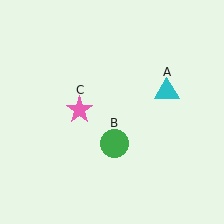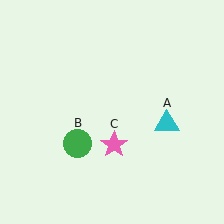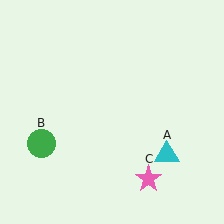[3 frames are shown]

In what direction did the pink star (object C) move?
The pink star (object C) moved down and to the right.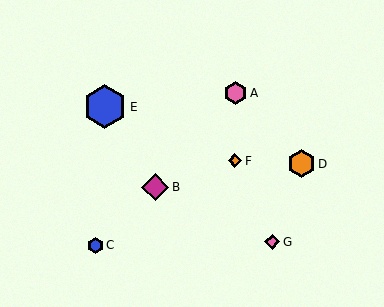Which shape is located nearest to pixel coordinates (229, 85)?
The pink hexagon (labeled A) at (236, 93) is nearest to that location.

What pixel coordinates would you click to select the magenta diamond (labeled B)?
Click at (155, 187) to select the magenta diamond B.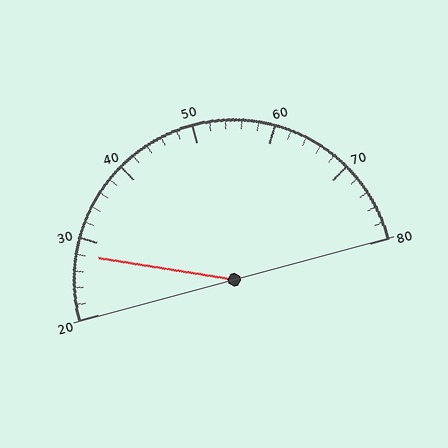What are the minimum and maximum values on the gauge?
The gauge ranges from 20 to 80.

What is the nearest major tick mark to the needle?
The nearest major tick mark is 30.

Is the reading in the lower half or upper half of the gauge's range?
The reading is in the lower half of the range (20 to 80).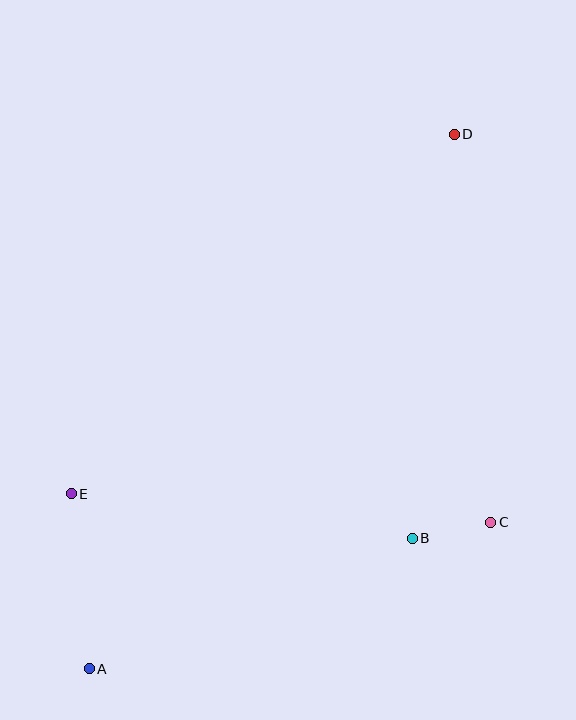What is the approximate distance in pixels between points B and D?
The distance between B and D is approximately 406 pixels.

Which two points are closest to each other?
Points B and C are closest to each other.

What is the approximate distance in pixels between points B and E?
The distance between B and E is approximately 344 pixels.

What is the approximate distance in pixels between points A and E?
The distance between A and E is approximately 176 pixels.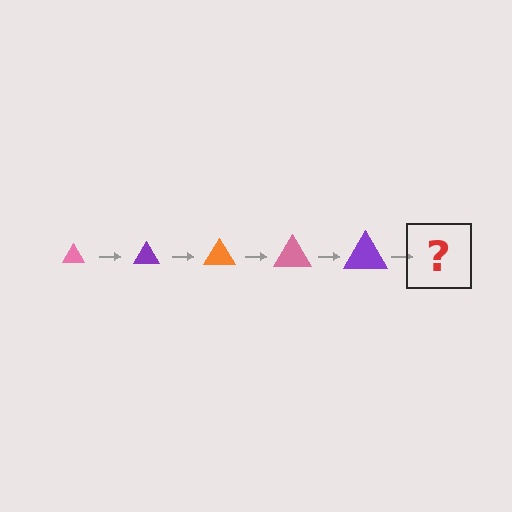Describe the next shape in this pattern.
It should be an orange triangle, larger than the previous one.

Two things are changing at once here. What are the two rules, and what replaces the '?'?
The two rules are that the triangle grows larger each step and the color cycles through pink, purple, and orange. The '?' should be an orange triangle, larger than the previous one.